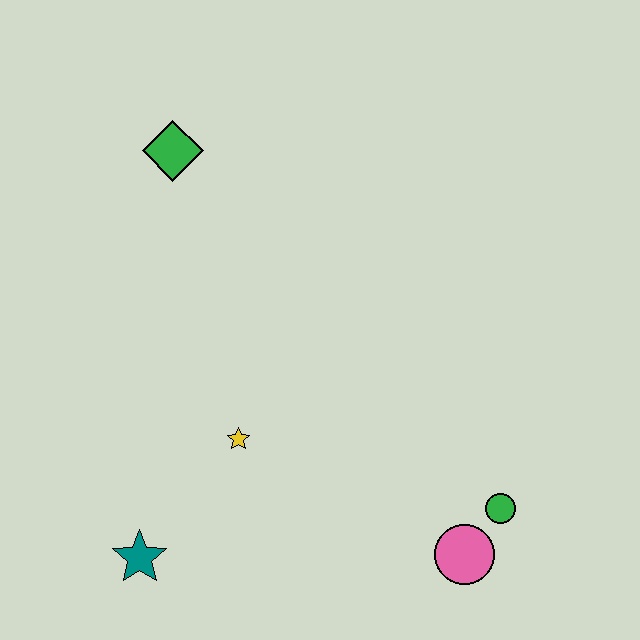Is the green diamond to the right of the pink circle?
No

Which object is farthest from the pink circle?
The green diamond is farthest from the pink circle.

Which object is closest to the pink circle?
The green circle is closest to the pink circle.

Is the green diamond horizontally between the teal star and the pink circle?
Yes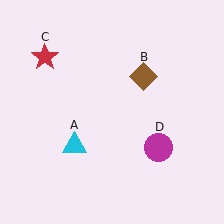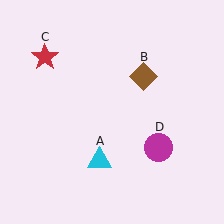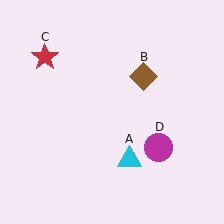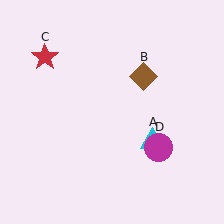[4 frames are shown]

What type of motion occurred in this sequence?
The cyan triangle (object A) rotated counterclockwise around the center of the scene.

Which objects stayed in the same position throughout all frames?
Brown diamond (object B) and red star (object C) and magenta circle (object D) remained stationary.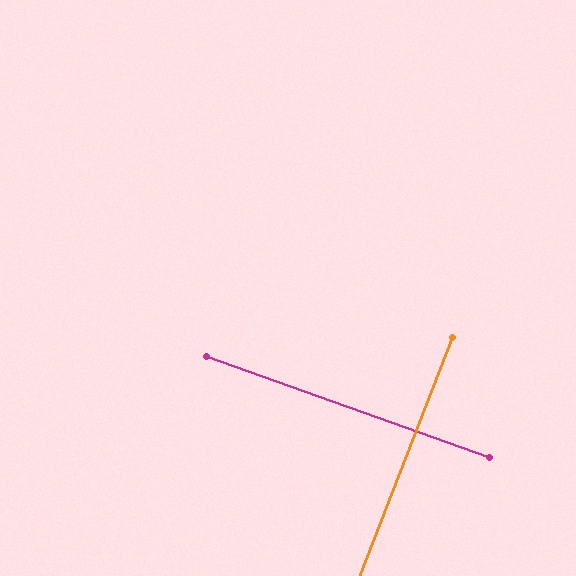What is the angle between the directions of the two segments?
Approximately 88 degrees.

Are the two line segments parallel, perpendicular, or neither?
Perpendicular — they meet at approximately 88°.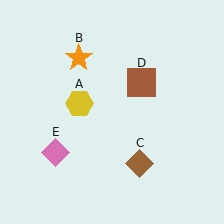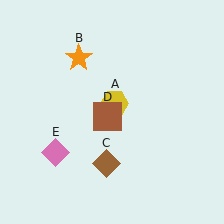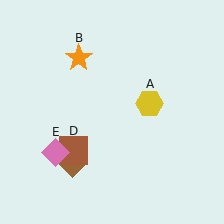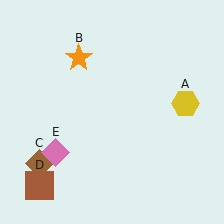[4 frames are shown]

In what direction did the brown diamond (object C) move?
The brown diamond (object C) moved left.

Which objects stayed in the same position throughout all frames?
Orange star (object B) and pink diamond (object E) remained stationary.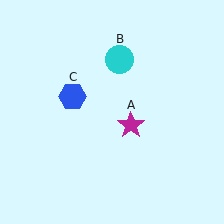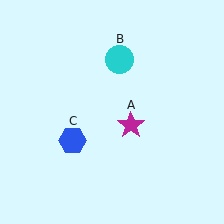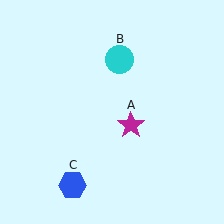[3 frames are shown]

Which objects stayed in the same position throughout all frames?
Magenta star (object A) and cyan circle (object B) remained stationary.